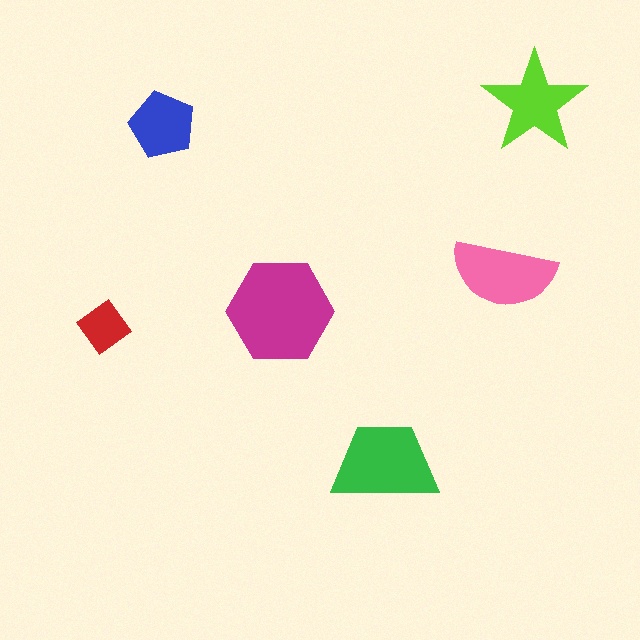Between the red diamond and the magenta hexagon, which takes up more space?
The magenta hexagon.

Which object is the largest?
The magenta hexagon.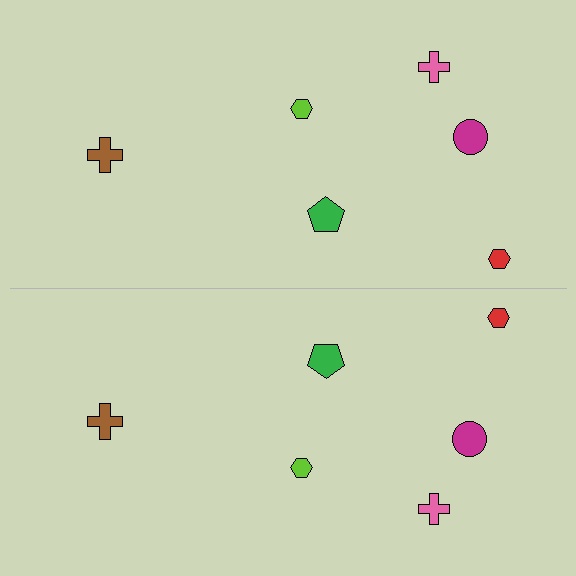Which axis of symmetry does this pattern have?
The pattern has a horizontal axis of symmetry running through the center of the image.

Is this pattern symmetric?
Yes, this pattern has bilateral (reflection) symmetry.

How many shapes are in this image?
There are 12 shapes in this image.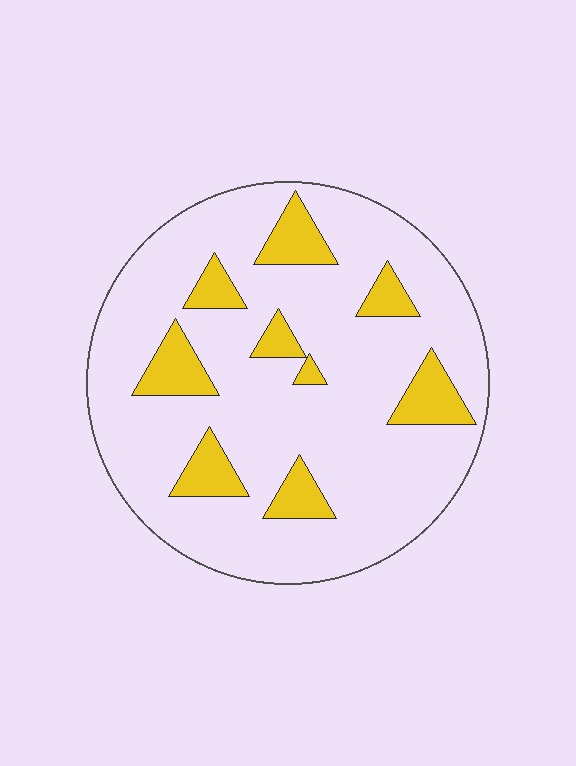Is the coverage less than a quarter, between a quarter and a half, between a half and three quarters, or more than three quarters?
Less than a quarter.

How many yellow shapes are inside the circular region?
9.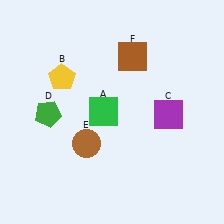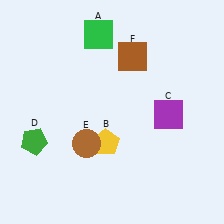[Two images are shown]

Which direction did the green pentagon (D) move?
The green pentagon (D) moved down.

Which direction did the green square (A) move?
The green square (A) moved up.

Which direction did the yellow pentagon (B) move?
The yellow pentagon (B) moved down.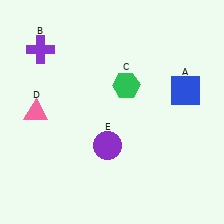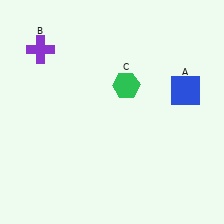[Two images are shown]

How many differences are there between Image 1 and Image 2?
There are 2 differences between the two images.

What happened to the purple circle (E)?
The purple circle (E) was removed in Image 2. It was in the bottom-left area of Image 1.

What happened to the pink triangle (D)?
The pink triangle (D) was removed in Image 2. It was in the bottom-left area of Image 1.